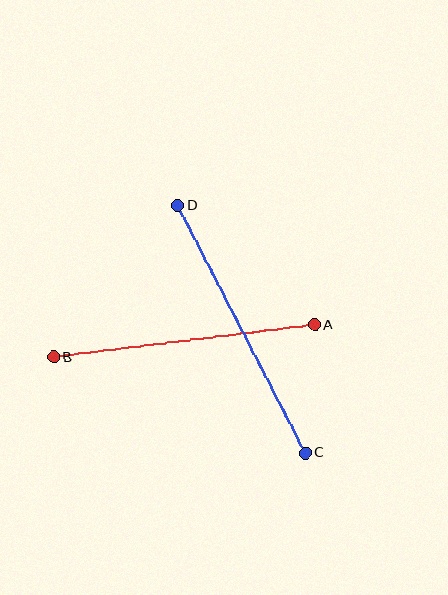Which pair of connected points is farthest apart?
Points C and D are farthest apart.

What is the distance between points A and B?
The distance is approximately 263 pixels.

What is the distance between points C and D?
The distance is approximately 278 pixels.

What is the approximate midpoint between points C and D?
The midpoint is at approximately (241, 329) pixels.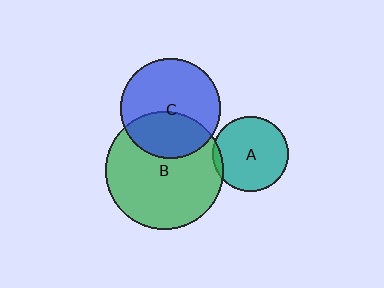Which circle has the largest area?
Circle B (green).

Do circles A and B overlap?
Yes.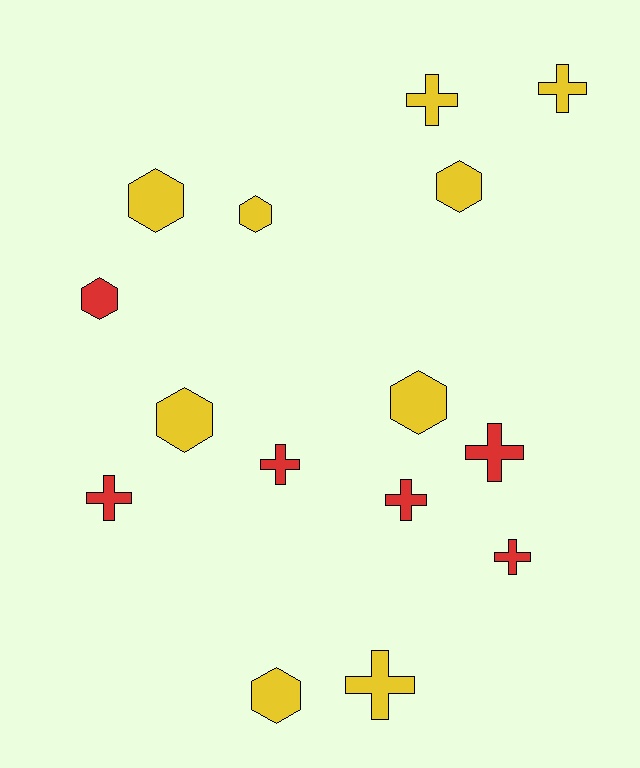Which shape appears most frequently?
Cross, with 8 objects.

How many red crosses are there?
There are 5 red crosses.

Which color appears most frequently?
Yellow, with 9 objects.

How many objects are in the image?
There are 15 objects.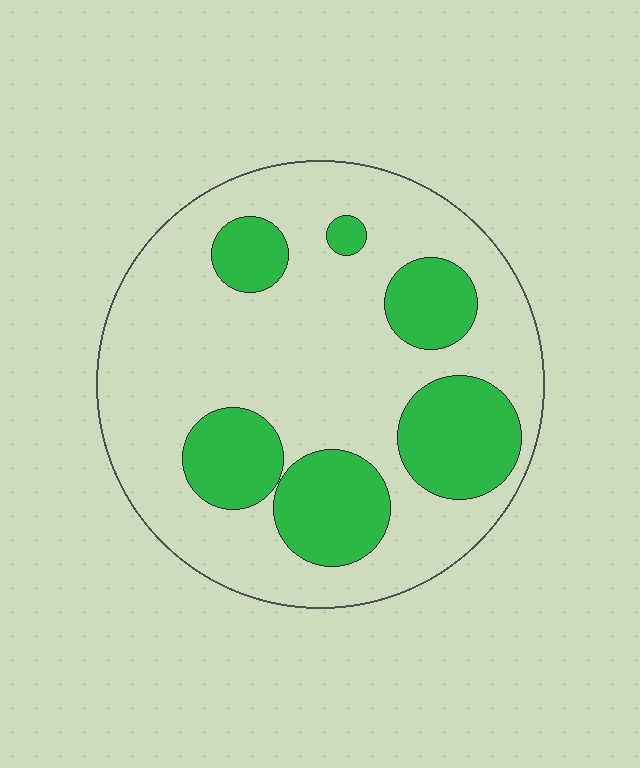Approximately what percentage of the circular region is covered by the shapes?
Approximately 30%.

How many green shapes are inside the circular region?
6.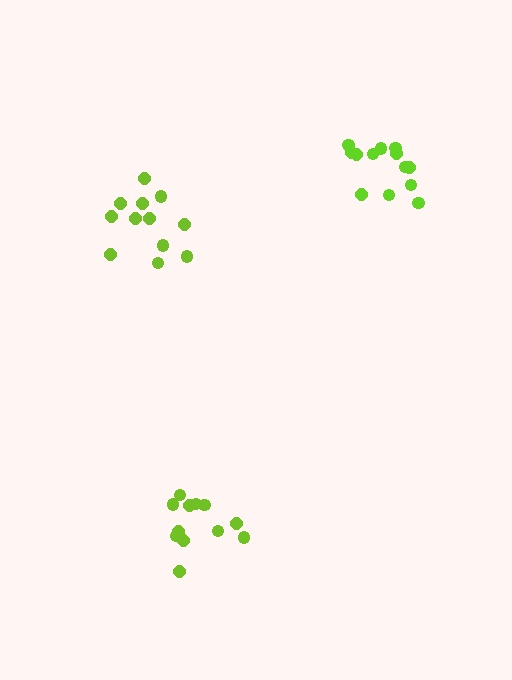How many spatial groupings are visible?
There are 3 spatial groupings.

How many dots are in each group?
Group 1: 12 dots, Group 2: 12 dots, Group 3: 13 dots (37 total).